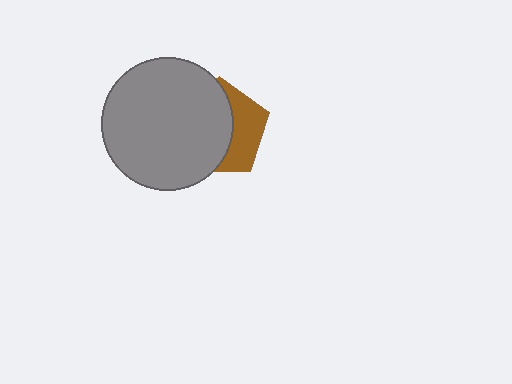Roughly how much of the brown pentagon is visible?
A small part of it is visible (roughly 38%).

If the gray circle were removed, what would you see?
You would see the complete brown pentagon.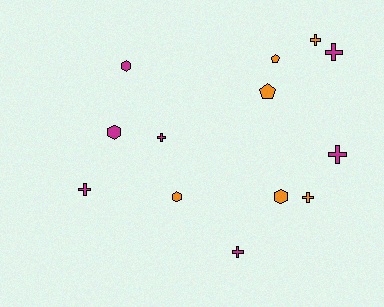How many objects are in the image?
There are 13 objects.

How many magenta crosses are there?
There are 5 magenta crosses.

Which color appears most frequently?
Magenta, with 7 objects.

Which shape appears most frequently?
Cross, with 7 objects.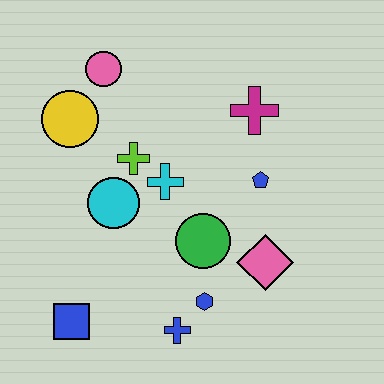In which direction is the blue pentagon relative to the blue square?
The blue pentagon is to the right of the blue square.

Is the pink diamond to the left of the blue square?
No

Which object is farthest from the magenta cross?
The blue square is farthest from the magenta cross.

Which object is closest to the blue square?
The blue cross is closest to the blue square.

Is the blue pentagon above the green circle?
Yes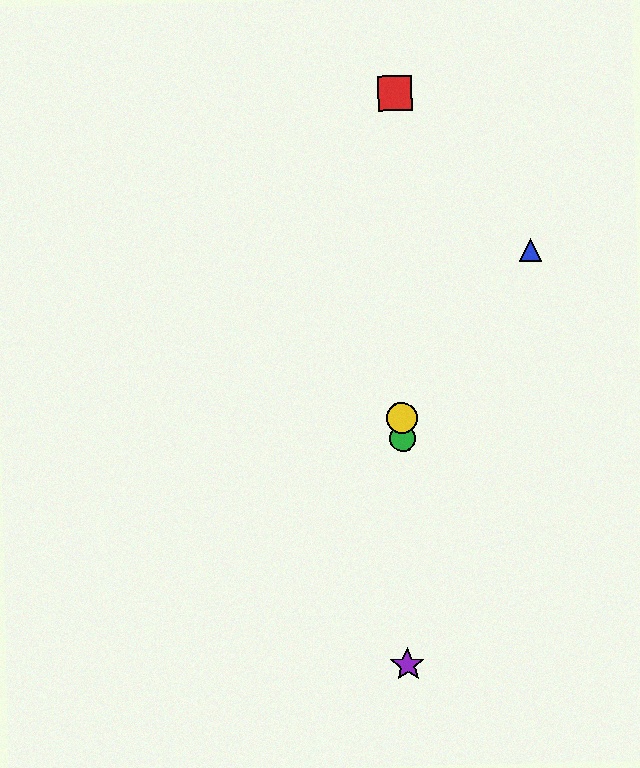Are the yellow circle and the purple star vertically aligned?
Yes, both are at x≈402.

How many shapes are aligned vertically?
4 shapes (the red square, the green circle, the yellow circle, the purple star) are aligned vertically.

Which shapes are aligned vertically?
The red square, the green circle, the yellow circle, the purple star are aligned vertically.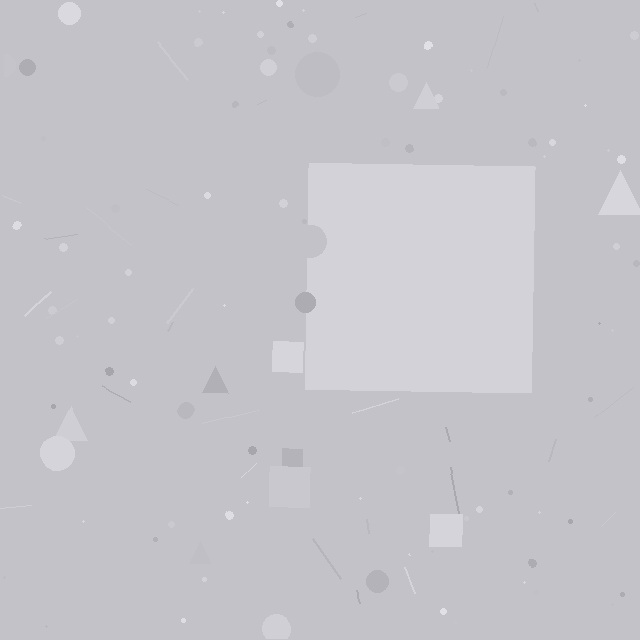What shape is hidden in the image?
A square is hidden in the image.